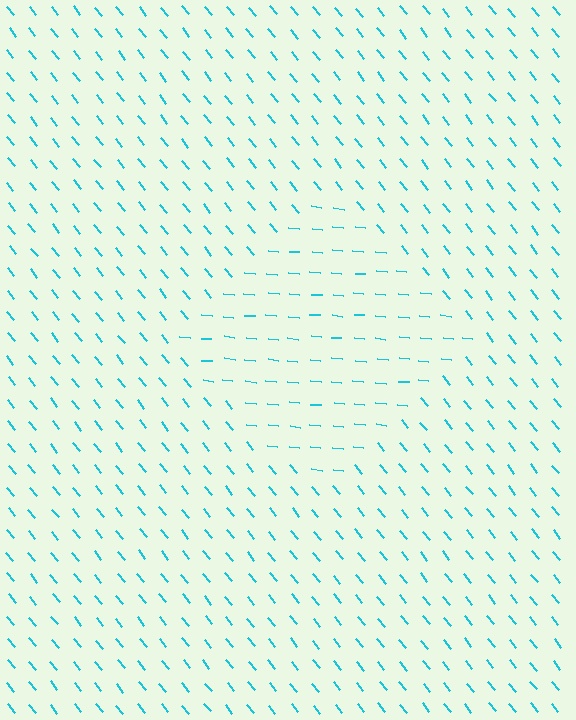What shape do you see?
I see a diamond.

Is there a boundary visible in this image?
Yes, there is a texture boundary formed by a change in line orientation.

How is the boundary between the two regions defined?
The boundary is defined purely by a change in line orientation (approximately 45 degrees difference). All lines are the same color and thickness.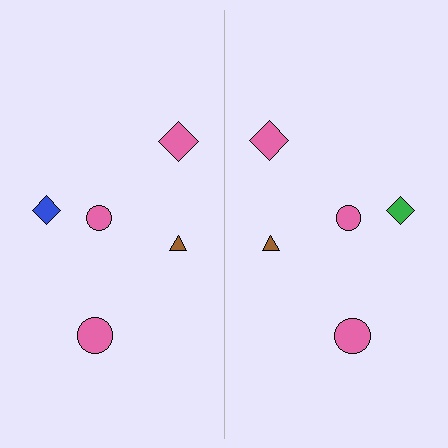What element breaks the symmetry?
The green diamond on the right side breaks the symmetry — its mirror counterpart is blue.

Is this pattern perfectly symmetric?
No, the pattern is not perfectly symmetric. The green diamond on the right side breaks the symmetry — its mirror counterpart is blue.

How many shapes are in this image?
There are 10 shapes in this image.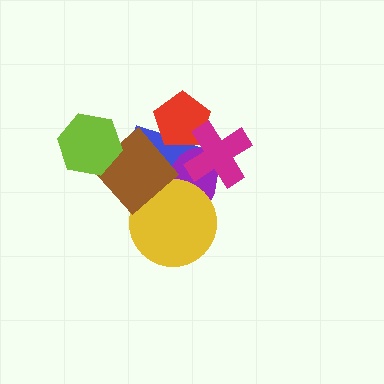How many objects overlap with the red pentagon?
2 objects overlap with the red pentagon.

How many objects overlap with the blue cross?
5 objects overlap with the blue cross.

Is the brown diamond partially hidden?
Yes, it is partially covered by another shape.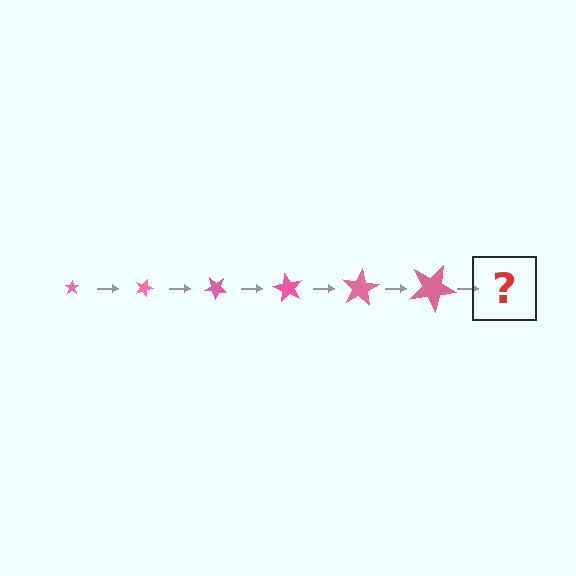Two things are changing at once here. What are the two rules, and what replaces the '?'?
The two rules are that the star grows larger each step and it rotates 20 degrees each step. The '?' should be a star, larger than the previous one and rotated 120 degrees from the start.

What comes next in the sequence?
The next element should be a star, larger than the previous one and rotated 120 degrees from the start.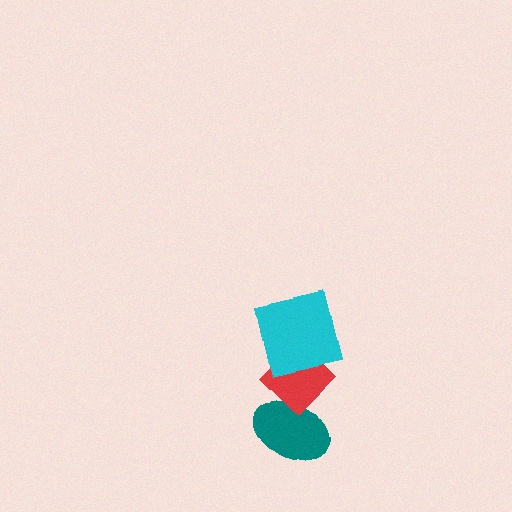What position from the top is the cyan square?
The cyan square is 1st from the top.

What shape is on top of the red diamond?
The cyan square is on top of the red diamond.